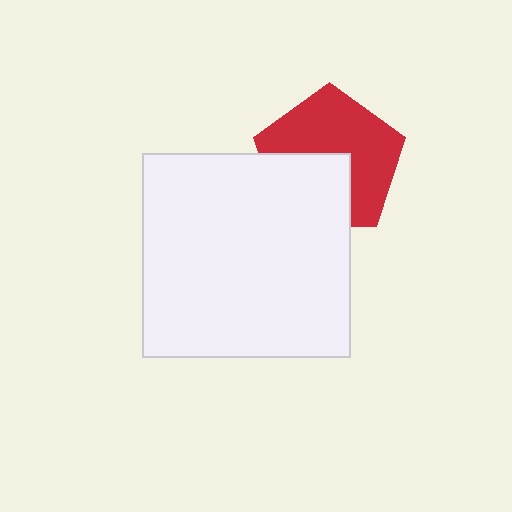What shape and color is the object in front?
The object in front is a white rectangle.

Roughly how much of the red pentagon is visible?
About half of it is visible (roughly 61%).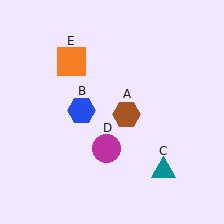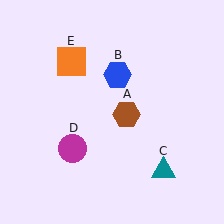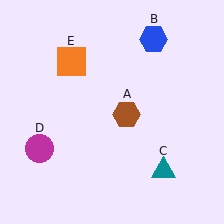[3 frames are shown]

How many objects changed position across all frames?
2 objects changed position: blue hexagon (object B), magenta circle (object D).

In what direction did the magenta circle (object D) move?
The magenta circle (object D) moved left.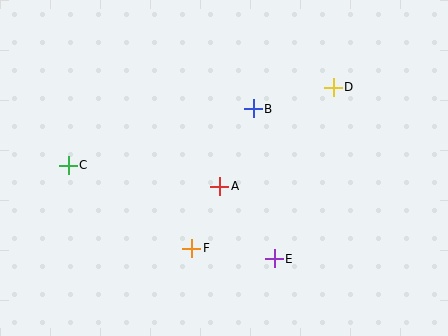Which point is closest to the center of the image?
Point A at (220, 186) is closest to the center.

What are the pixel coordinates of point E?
Point E is at (274, 259).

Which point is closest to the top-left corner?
Point C is closest to the top-left corner.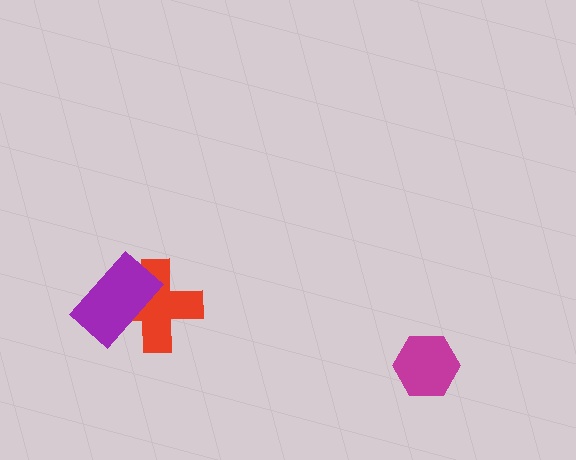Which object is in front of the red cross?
The purple rectangle is in front of the red cross.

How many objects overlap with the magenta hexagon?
0 objects overlap with the magenta hexagon.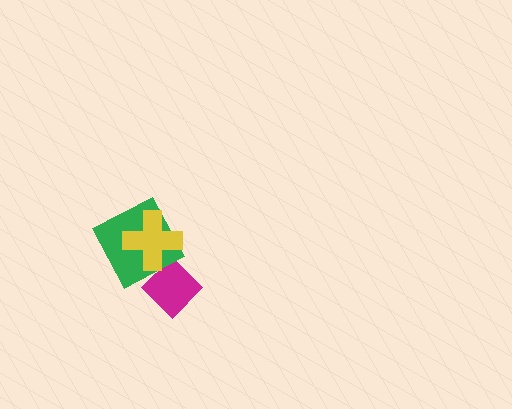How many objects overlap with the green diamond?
2 objects overlap with the green diamond.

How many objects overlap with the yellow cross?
2 objects overlap with the yellow cross.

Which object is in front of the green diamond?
The yellow cross is in front of the green diamond.